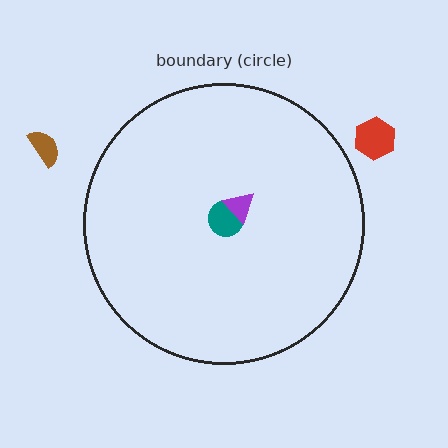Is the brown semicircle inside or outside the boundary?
Outside.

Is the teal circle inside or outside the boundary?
Inside.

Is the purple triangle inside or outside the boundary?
Inside.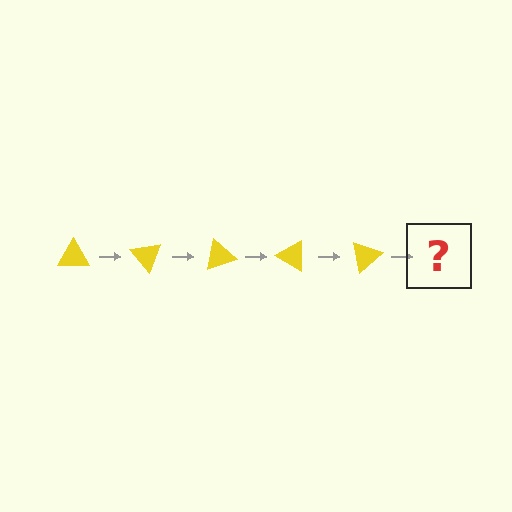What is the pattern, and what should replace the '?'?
The pattern is that the triangle rotates 50 degrees each step. The '?' should be a yellow triangle rotated 250 degrees.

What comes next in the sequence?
The next element should be a yellow triangle rotated 250 degrees.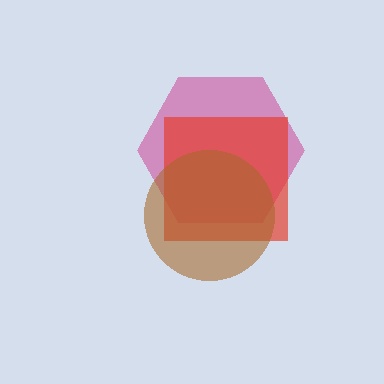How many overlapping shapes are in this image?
There are 3 overlapping shapes in the image.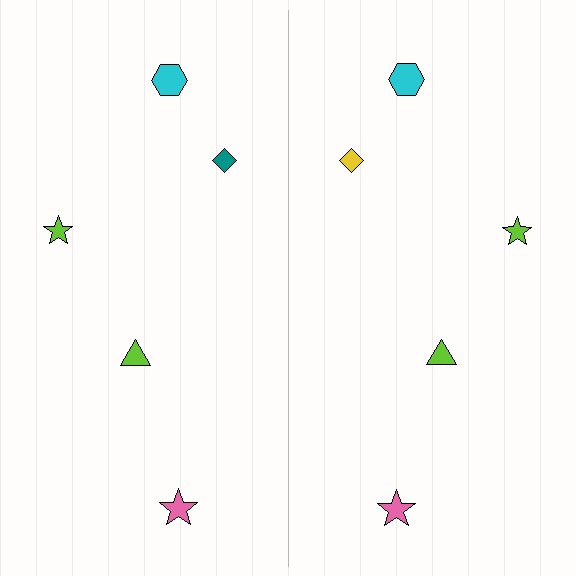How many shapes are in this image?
There are 10 shapes in this image.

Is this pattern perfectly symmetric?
No, the pattern is not perfectly symmetric. The yellow diamond on the right side breaks the symmetry — its mirror counterpart is teal.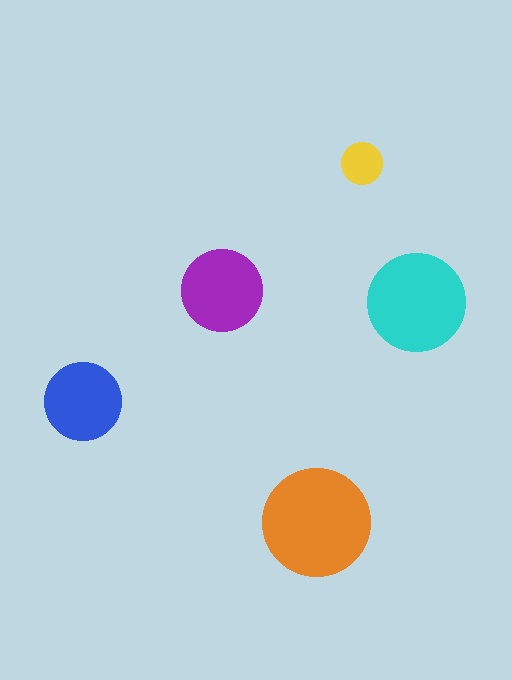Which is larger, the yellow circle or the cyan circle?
The cyan one.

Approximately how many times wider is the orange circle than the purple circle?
About 1.5 times wider.